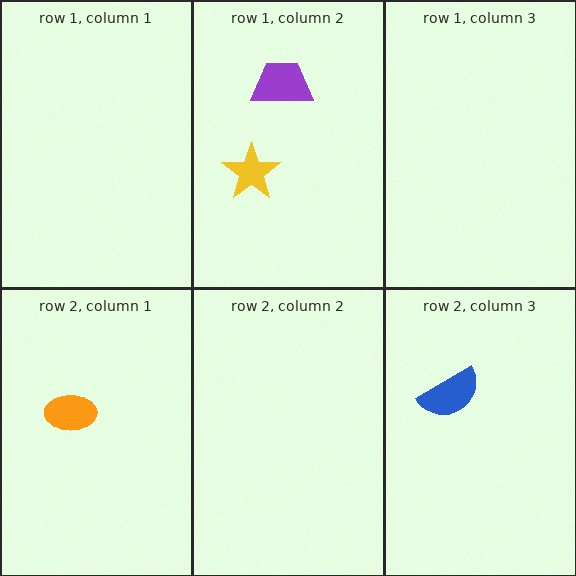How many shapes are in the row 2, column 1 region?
1.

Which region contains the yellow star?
The row 1, column 2 region.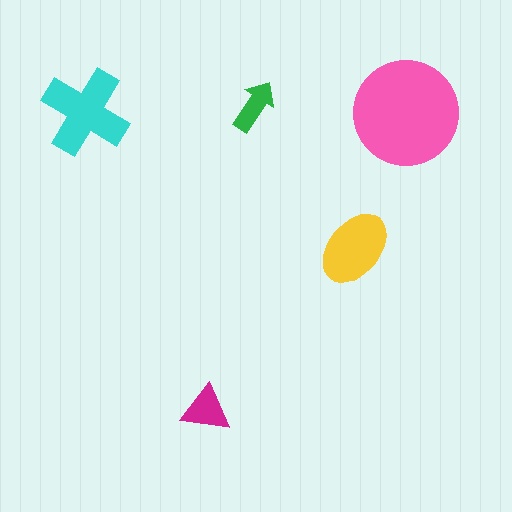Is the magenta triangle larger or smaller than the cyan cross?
Smaller.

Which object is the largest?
The pink circle.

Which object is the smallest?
The green arrow.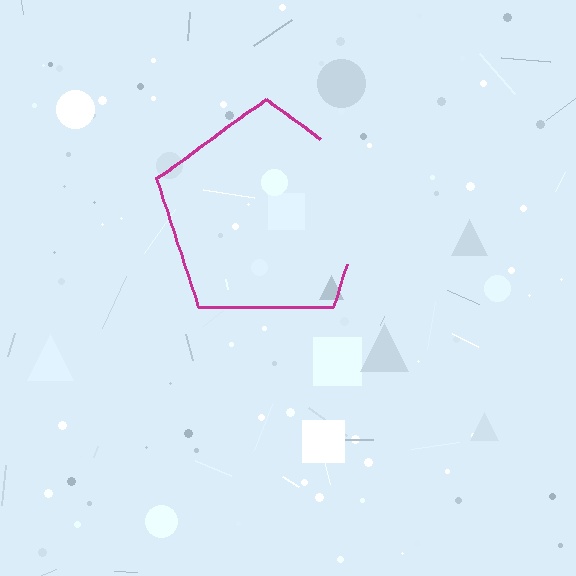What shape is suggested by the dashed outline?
The dashed outline suggests a pentagon.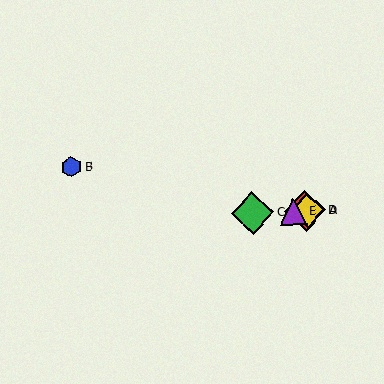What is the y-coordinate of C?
Object C is at y≈213.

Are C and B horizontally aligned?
No, C is at y≈213 and B is at y≈167.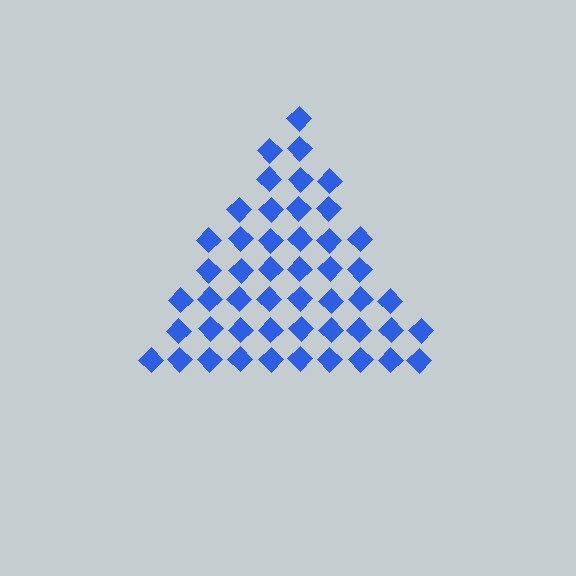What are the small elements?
The small elements are diamonds.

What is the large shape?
The large shape is a triangle.